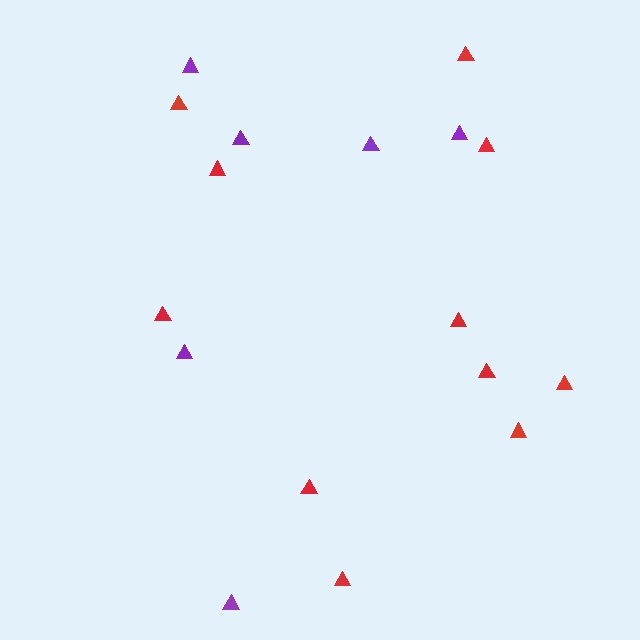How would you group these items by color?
There are 2 groups: one group of purple triangles (6) and one group of red triangles (11).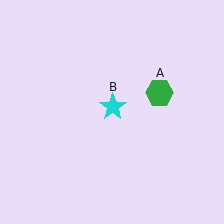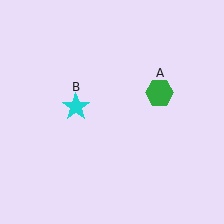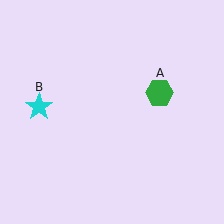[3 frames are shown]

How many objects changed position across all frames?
1 object changed position: cyan star (object B).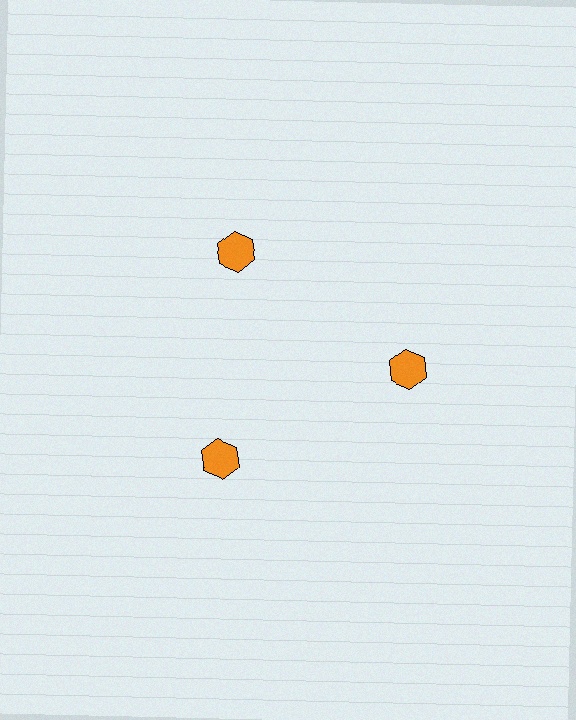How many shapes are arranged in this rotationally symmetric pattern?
There are 3 shapes, arranged in 3 groups of 1.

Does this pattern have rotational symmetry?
Yes, this pattern has 3-fold rotational symmetry. It looks the same after rotating 120 degrees around the center.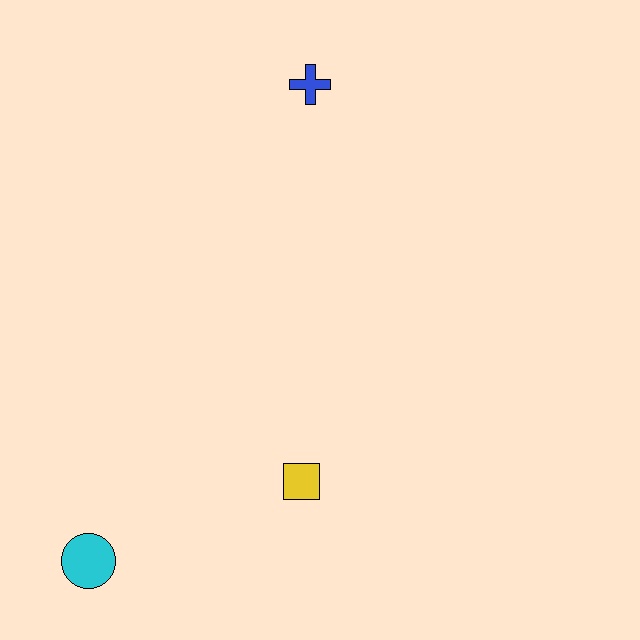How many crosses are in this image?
There is 1 cross.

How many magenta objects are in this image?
There are no magenta objects.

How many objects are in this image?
There are 3 objects.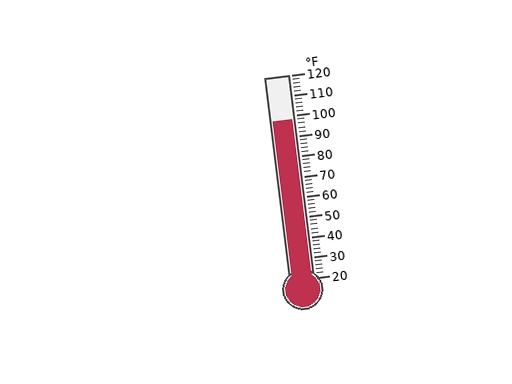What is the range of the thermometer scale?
The thermometer scale ranges from 20°F to 120°F.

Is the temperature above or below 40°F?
The temperature is above 40°F.